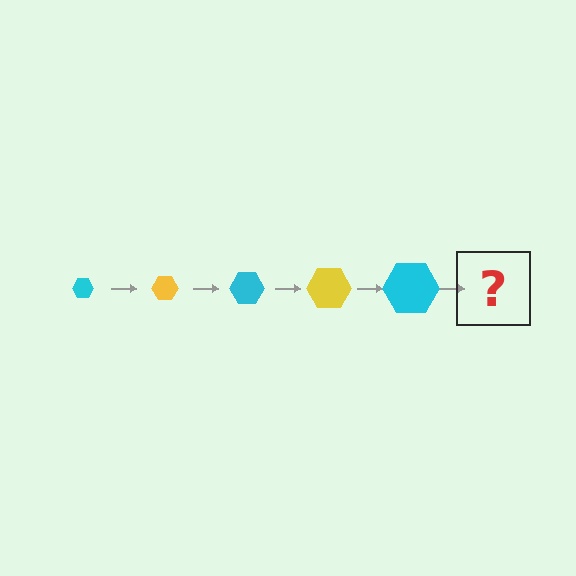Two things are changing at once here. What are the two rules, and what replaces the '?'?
The two rules are that the hexagon grows larger each step and the color cycles through cyan and yellow. The '?' should be a yellow hexagon, larger than the previous one.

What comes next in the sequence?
The next element should be a yellow hexagon, larger than the previous one.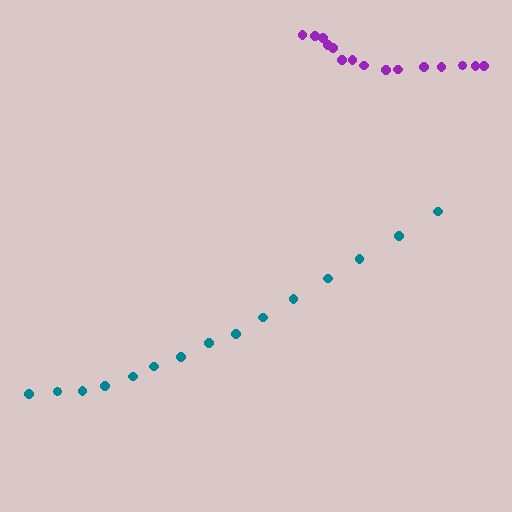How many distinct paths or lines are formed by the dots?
There are 2 distinct paths.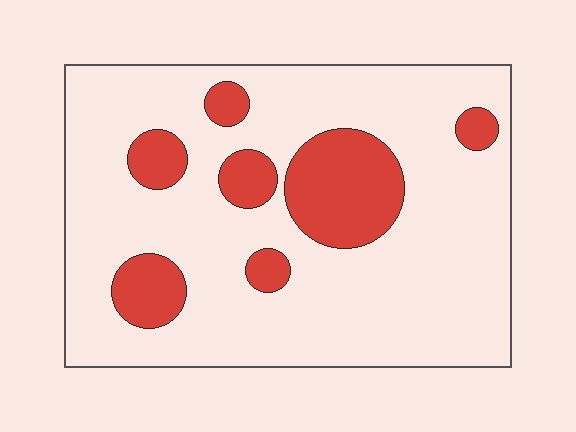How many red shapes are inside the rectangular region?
7.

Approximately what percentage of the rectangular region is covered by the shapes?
Approximately 20%.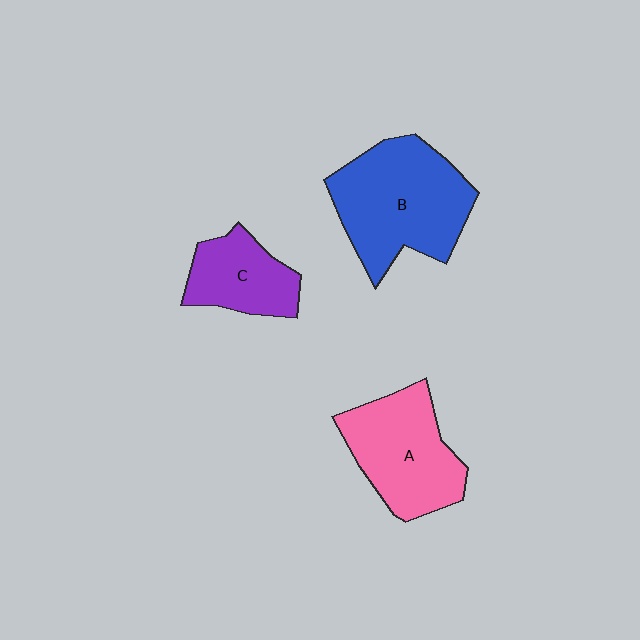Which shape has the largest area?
Shape B (blue).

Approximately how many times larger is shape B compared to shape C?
Approximately 1.9 times.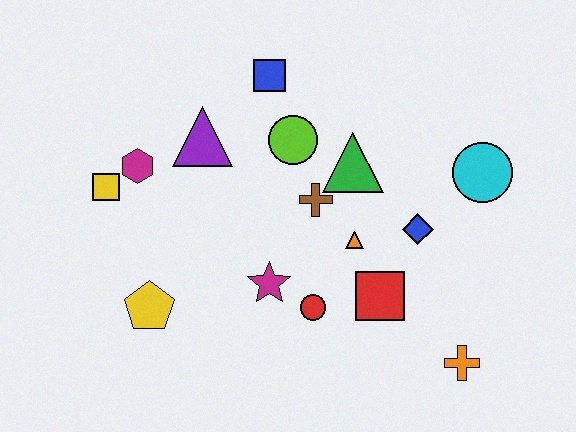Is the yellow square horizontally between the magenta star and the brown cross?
No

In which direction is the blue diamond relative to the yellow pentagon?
The blue diamond is to the right of the yellow pentagon.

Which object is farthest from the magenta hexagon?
The orange cross is farthest from the magenta hexagon.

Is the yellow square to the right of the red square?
No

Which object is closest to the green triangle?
The brown cross is closest to the green triangle.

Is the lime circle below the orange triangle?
No